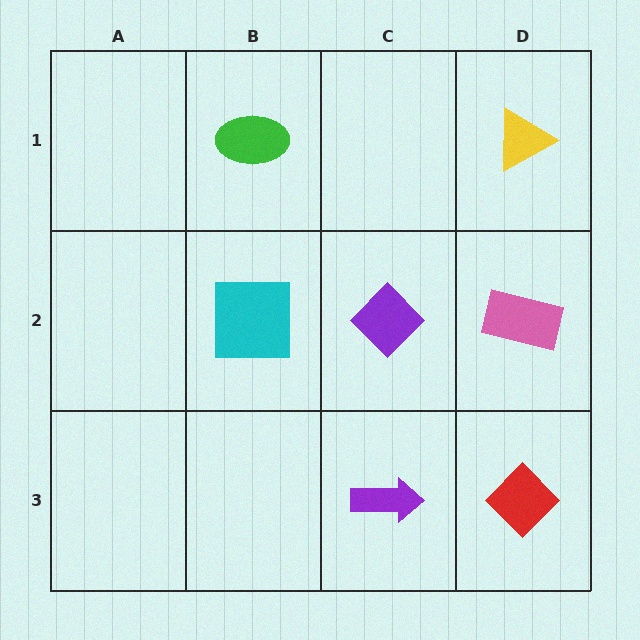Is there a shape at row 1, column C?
No, that cell is empty.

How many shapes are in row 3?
2 shapes.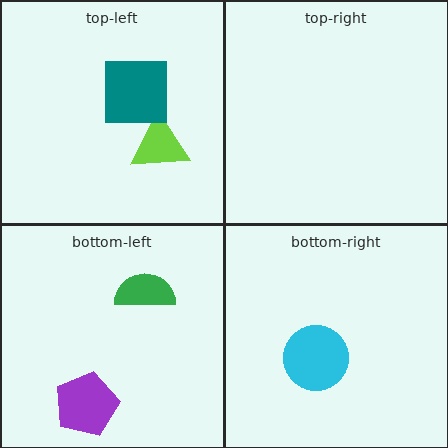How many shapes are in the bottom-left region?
2.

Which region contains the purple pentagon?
The bottom-left region.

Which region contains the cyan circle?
The bottom-right region.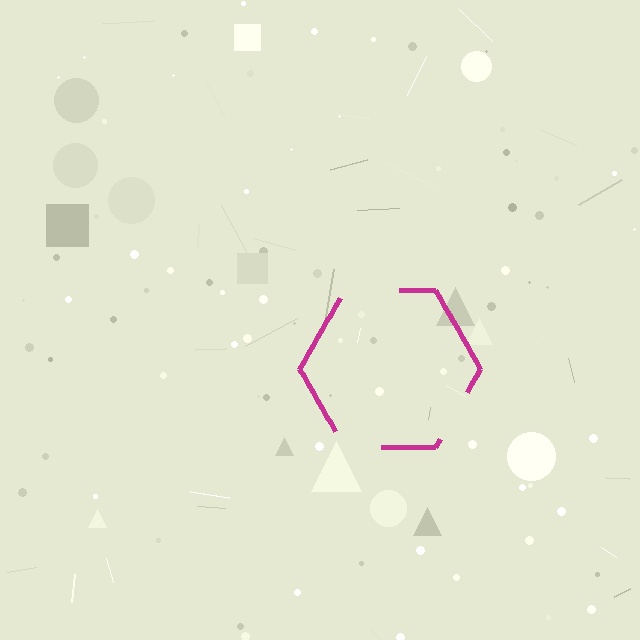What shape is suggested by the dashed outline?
The dashed outline suggests a hexagon.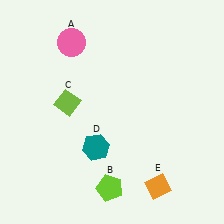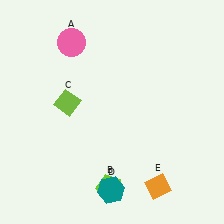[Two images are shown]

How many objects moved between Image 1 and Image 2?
1 object moved between the two images.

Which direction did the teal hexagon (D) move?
The teal hexagon (D) moved down.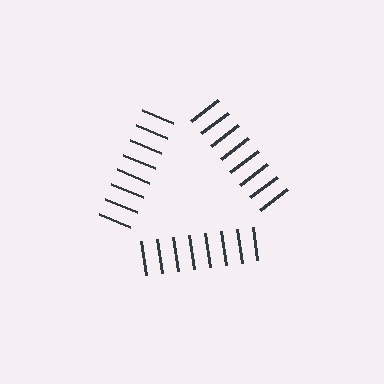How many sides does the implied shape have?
3 sides — the line-ends trace a triangle.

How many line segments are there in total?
24 — 8 along each of the 3 edges.